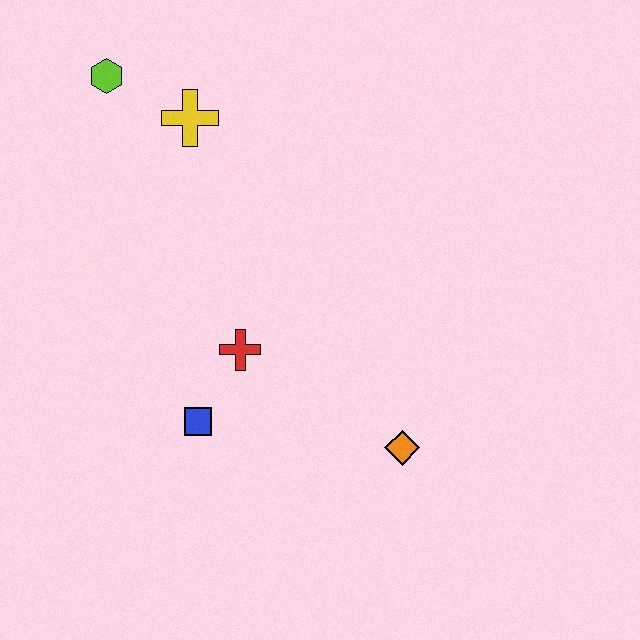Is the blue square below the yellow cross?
Yes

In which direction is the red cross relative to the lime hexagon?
The red cross is below the lime hexagon.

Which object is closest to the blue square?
The red cross is closest to the blue square.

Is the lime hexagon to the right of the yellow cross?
No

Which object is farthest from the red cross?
The lime hexagon is farthest from the red cross.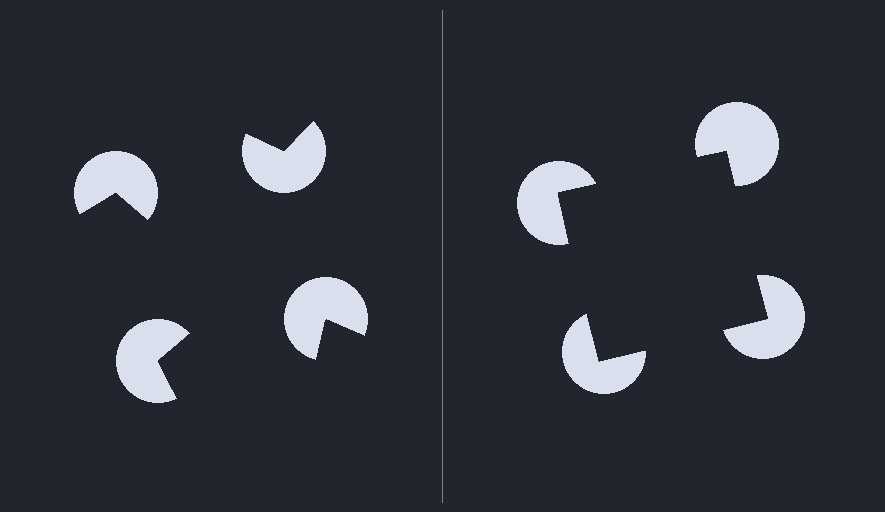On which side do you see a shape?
An illusory square appears on the right side. On the left side the wedge cuts are rotated, so no coherent shape forms.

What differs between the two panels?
The pac-man discs are positioned identically on both sides; only the wedge orientations differ. On the right they align to a square; on the left they are misaligned.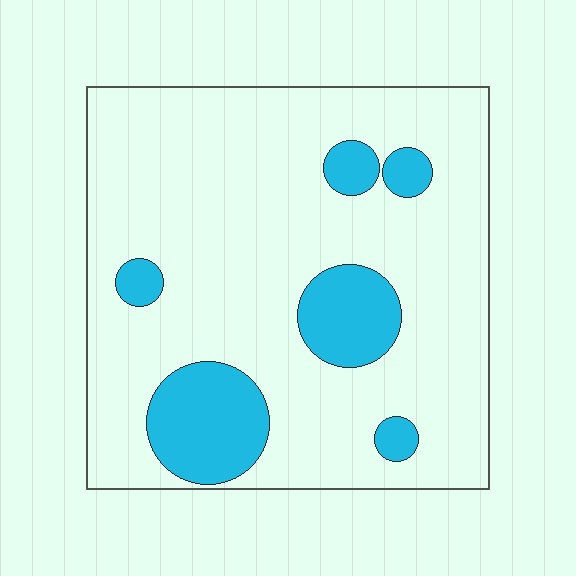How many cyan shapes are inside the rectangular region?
6.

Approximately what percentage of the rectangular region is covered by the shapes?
Approximately 20%.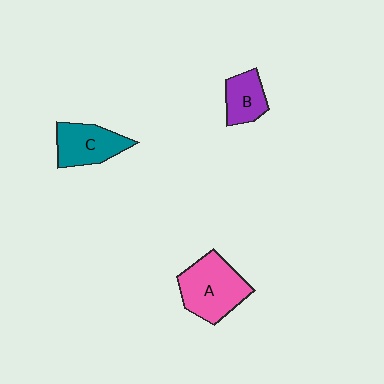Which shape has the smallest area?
Shape B (purple).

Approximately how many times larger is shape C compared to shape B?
Approximately 1.4 times.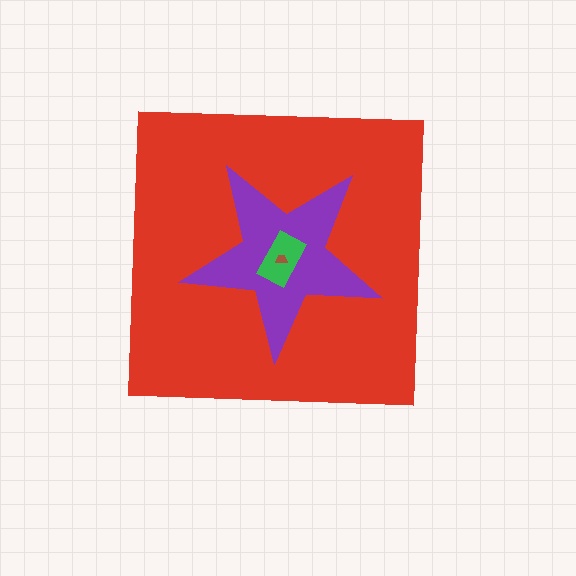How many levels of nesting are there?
4.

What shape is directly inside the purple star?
The green rectangle.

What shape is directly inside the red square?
The purple star.